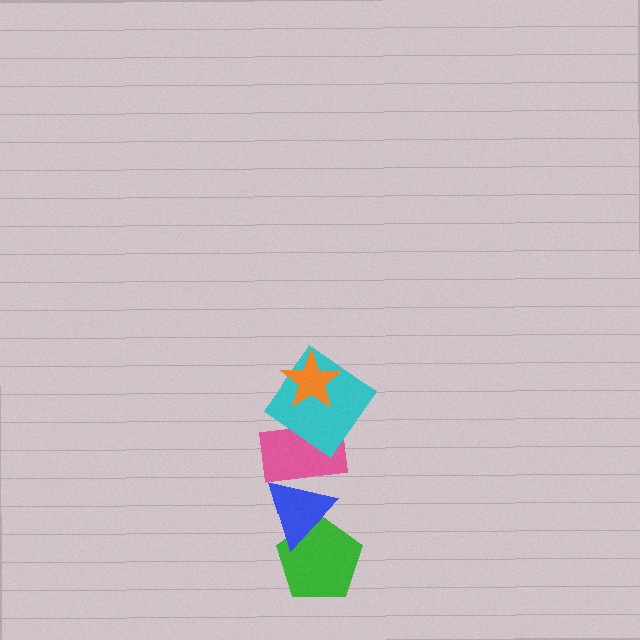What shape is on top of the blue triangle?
The pink rectangle is on top of the blue triangle.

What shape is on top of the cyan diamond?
The orange star is on top of the cyan diamond.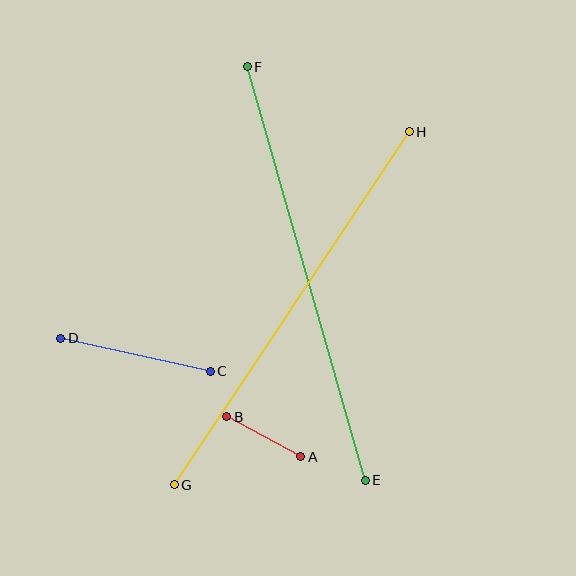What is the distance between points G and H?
The distance is approximately 424 pixels.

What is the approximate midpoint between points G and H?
The midpoint is at approximately (292, 308) pixels.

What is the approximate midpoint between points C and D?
The midpoint is at approximately (136, 355) pixels.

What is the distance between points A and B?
The distance is approximately 84 pixels.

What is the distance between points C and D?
The distance is approximately 153 pixels.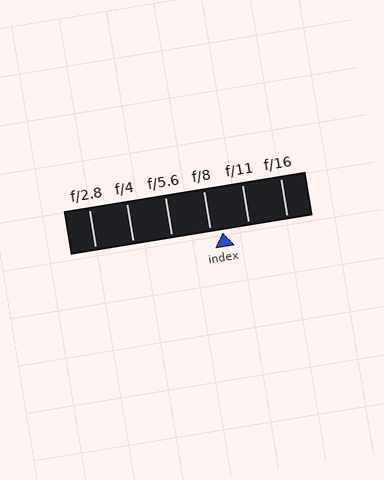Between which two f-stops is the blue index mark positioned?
The index mark is between f/8 and f/11.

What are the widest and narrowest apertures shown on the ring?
The widest aperture shown is f/2.8 and the narrowest is f/16.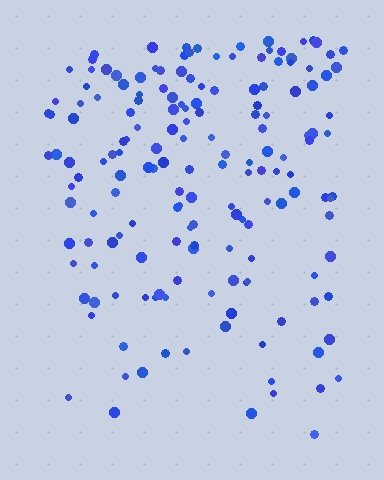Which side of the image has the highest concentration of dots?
The top.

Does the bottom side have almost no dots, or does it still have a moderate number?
Still a moderate number, just noticeably fewer than the top.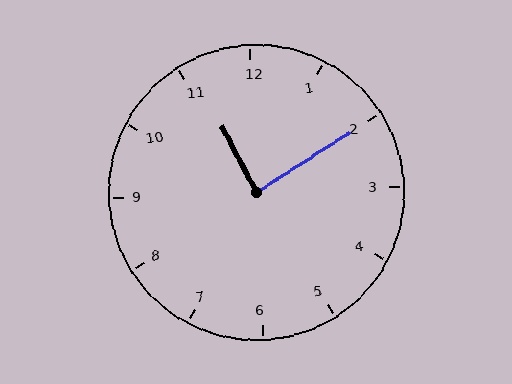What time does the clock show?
11:10.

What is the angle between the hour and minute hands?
Approximately 85 degrees.